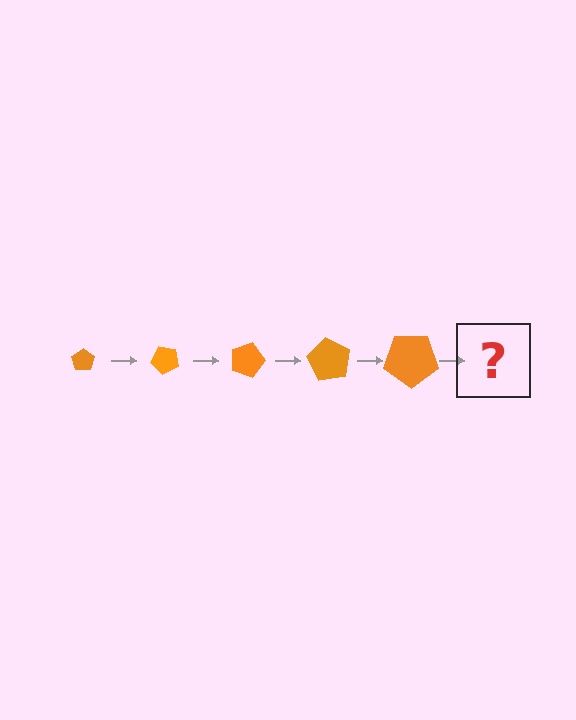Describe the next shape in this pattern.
It should be a pentagon, larger than the previous one and rotated 225 degrees from the start.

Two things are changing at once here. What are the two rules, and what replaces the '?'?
The two rules are that the pentagon grows larger each step and it rotates 45 degrees each step. The '?' should be a pentagon, larger than the previous one and rotated 225 degrees from the start.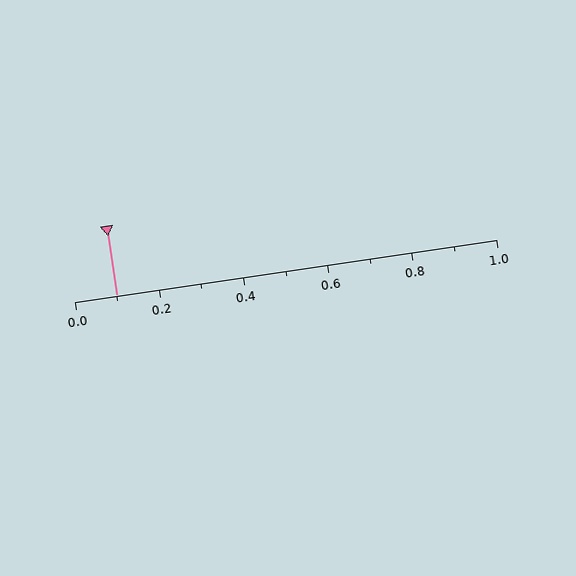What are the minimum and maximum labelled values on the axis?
The axis runs from 0.0 to 1.0.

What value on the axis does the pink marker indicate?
The marker indicates approximately 0.1.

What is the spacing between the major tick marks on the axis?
The major ticks are spaced 0.2 apart.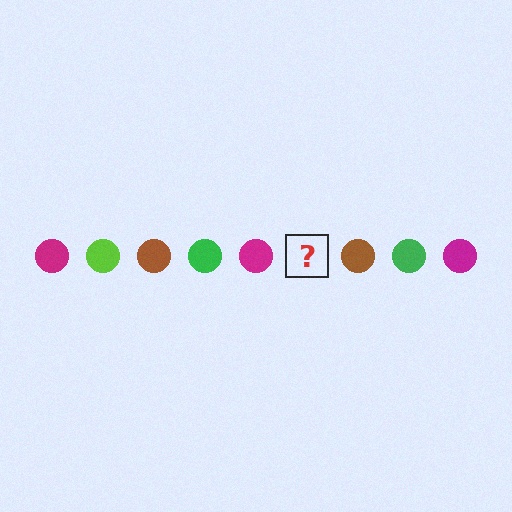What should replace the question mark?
The question mark should be replaced with a lime circle.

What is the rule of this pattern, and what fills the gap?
The rule is that the pattern cycles through magenta, lime, brown, green circles. The gap should be filled with a lime circle.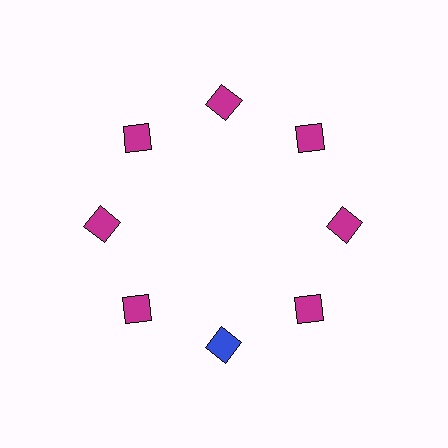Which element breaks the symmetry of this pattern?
The blue square at roughly the 6 o'clock position breaks the symmetry. All other shapes are magenta squares.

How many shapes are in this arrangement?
There are 8 shapes arranged in a ring pattern.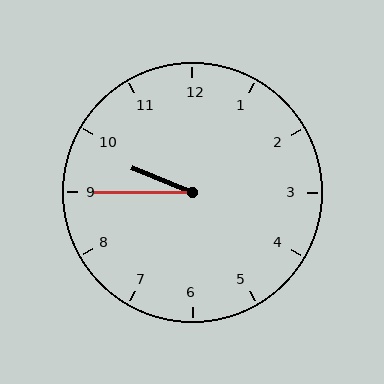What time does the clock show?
9:45.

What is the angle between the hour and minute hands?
Approximately 22 degrees.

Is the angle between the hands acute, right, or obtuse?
It is acute.